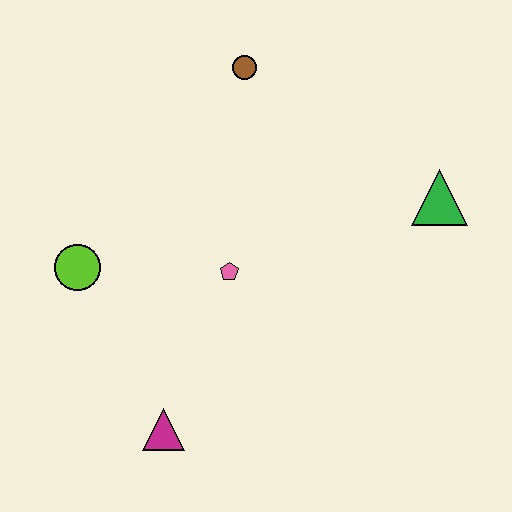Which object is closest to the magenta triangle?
The pink pentagon is closest to the magenta triangle.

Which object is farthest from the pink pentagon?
The green triangle is farthest from the pink pentagon.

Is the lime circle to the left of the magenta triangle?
Yes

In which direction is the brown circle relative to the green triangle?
The brown circle is to the left of the green triangle.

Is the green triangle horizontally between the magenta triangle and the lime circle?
No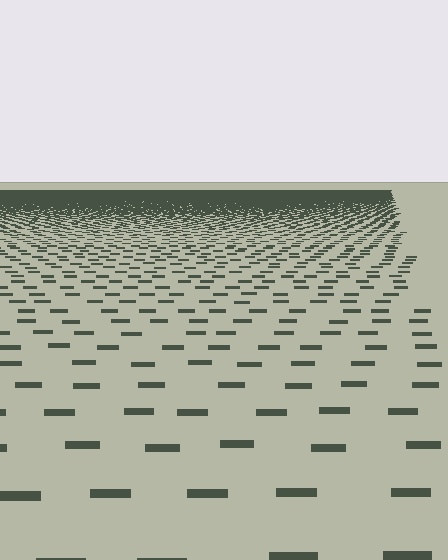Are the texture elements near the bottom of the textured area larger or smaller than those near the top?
Larger. Near the bottom, elements are closer to the viewer and appear at a bigger on-screen size.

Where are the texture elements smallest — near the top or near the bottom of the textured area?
Near the top.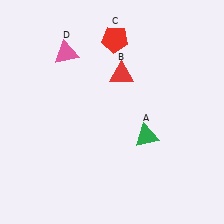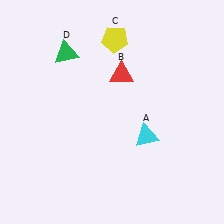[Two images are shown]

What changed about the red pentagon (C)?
In Image 1, C is red. In Image 2, it changed to yellow.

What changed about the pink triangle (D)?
In Image 1, D is pink. In Image 2, it changed to green.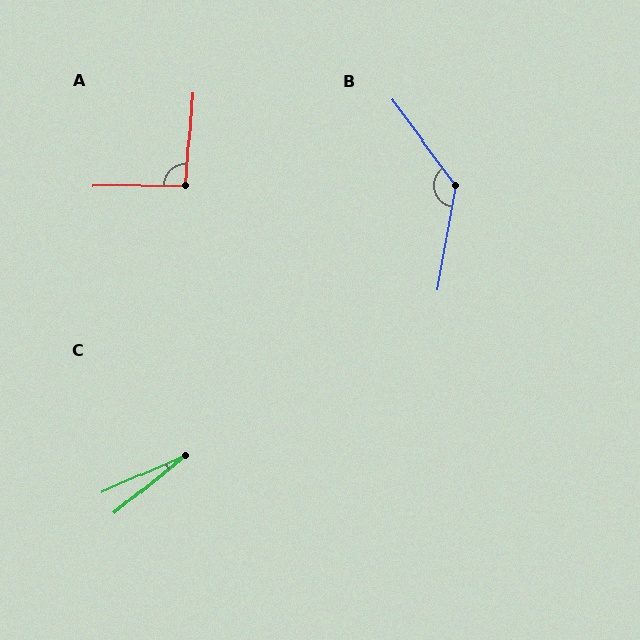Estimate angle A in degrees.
Approximately 95 degrees.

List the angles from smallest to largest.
C (16°), A (95°), B (133°).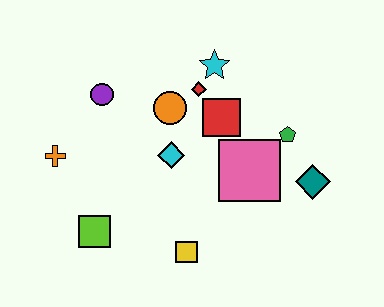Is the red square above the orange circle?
No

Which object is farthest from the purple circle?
The teal diamond is farthest from the purple circle.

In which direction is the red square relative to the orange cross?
The red square is to the right of the orange cross.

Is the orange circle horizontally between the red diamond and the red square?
No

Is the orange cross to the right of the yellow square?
No